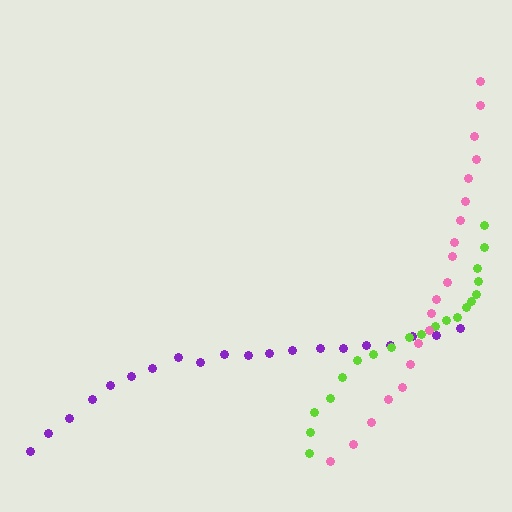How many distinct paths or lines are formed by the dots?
There are 3 distinct paths.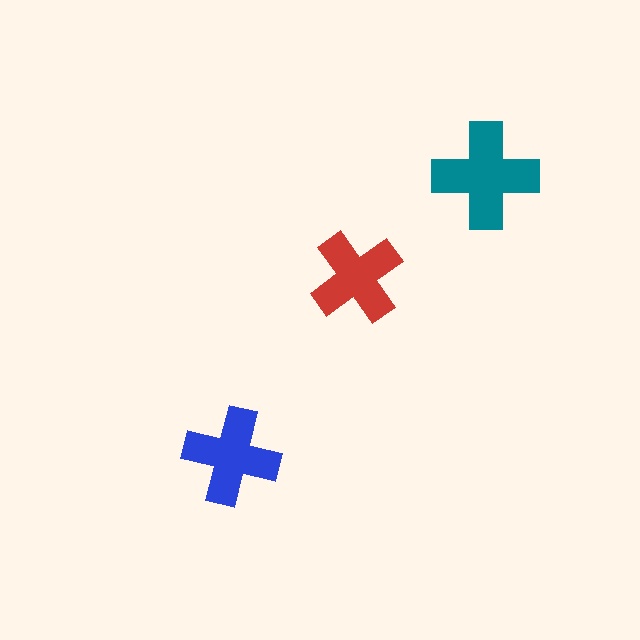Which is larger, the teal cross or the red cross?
The teal one.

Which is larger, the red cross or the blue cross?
The blue one.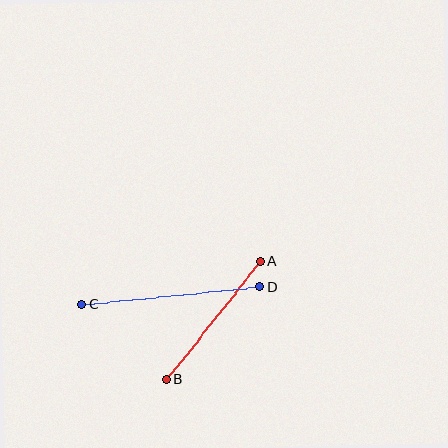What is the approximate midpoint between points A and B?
The midpoint is at approximately (213, 321) pixels.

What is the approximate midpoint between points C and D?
The midpoint is at approximately (171, 296) pixels.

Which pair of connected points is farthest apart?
Points C and D are farthest apart.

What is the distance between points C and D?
The distance is approximately 180 pixels.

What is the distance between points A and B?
The distance is approximately 151 pixels.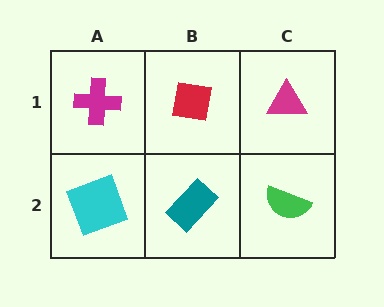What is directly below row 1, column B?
A teal rectangle.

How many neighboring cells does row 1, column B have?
3.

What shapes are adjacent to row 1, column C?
A green semicircle (row 2, column C), a red square (row 1, column B).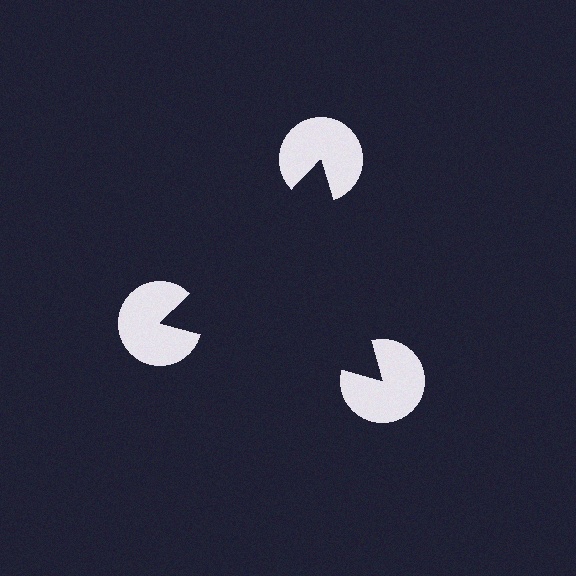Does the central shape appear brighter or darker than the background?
It typically appears slightly darker than the background, even though no actual brightness change is drawn.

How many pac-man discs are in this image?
There are 3 — one at each vertex of the illusory triangle.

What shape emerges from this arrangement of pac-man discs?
An illusory triangle — its edges are inferred from the aligned wedge cuts in the pac-man discs, not physically drawn.